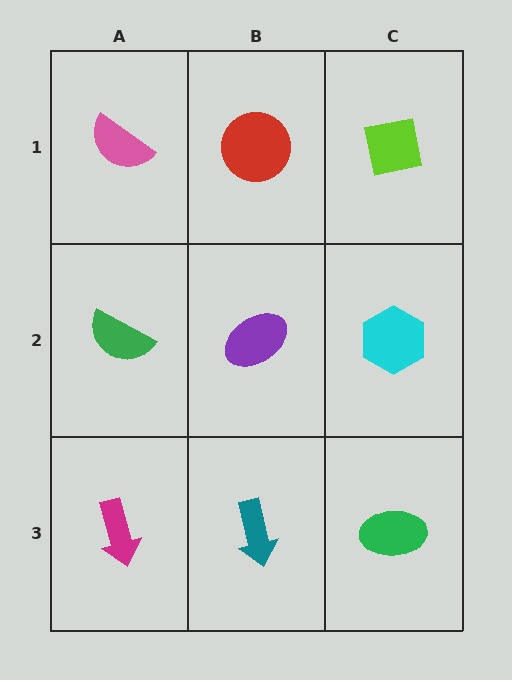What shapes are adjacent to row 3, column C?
A cyan hexagon (row 2, column C), a teal arrow (row 3, column B).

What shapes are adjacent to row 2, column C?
A lime square (row 1, column C), a green ellipse (row 3, column C), a purple ellipse (row 2, column B).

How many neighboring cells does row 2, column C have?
3.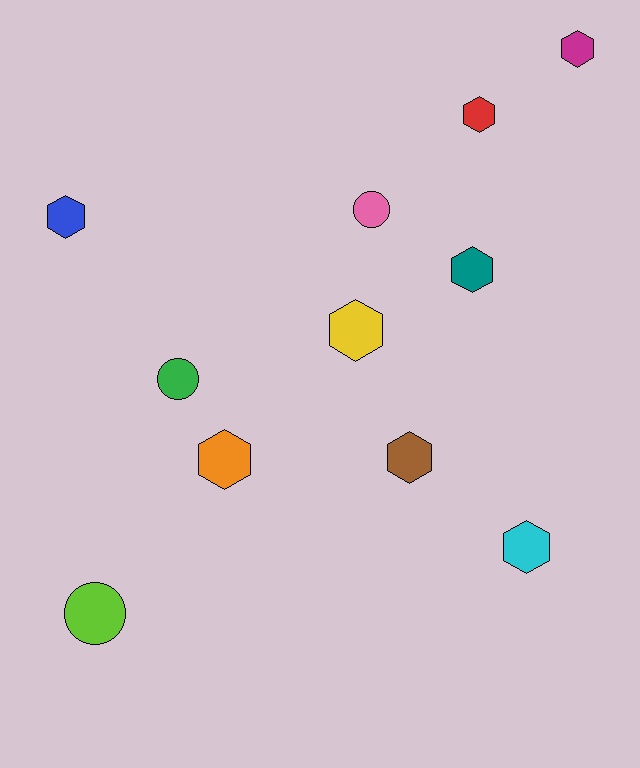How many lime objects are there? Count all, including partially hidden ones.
There is 1 lime object.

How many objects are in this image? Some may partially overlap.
There are 11 objects.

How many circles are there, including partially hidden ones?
There are 3 circles.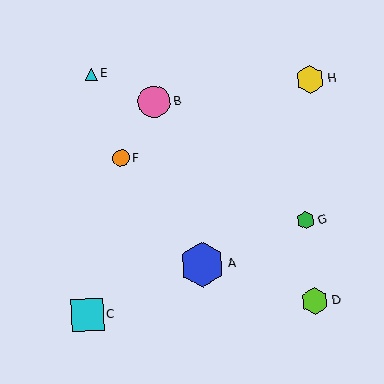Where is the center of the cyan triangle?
The center of the cyan triangle is at (91, 74).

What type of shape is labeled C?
Shape C is a cyan square.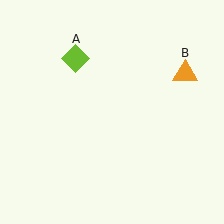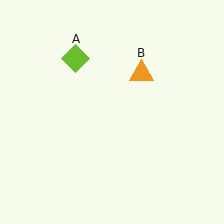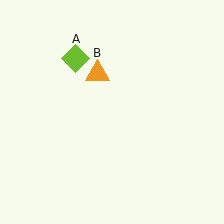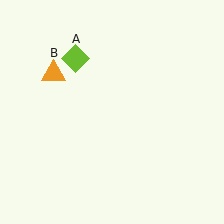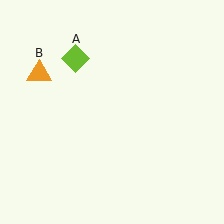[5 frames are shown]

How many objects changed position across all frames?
1 object changed position: orange triangle (object B).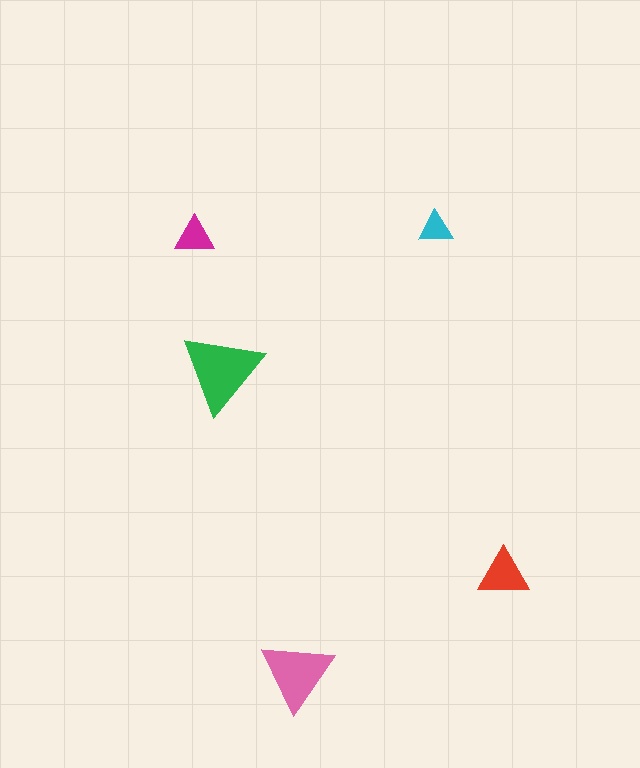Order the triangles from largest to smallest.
the green one, the pink one, the red one, the magenta one, the cyan one.